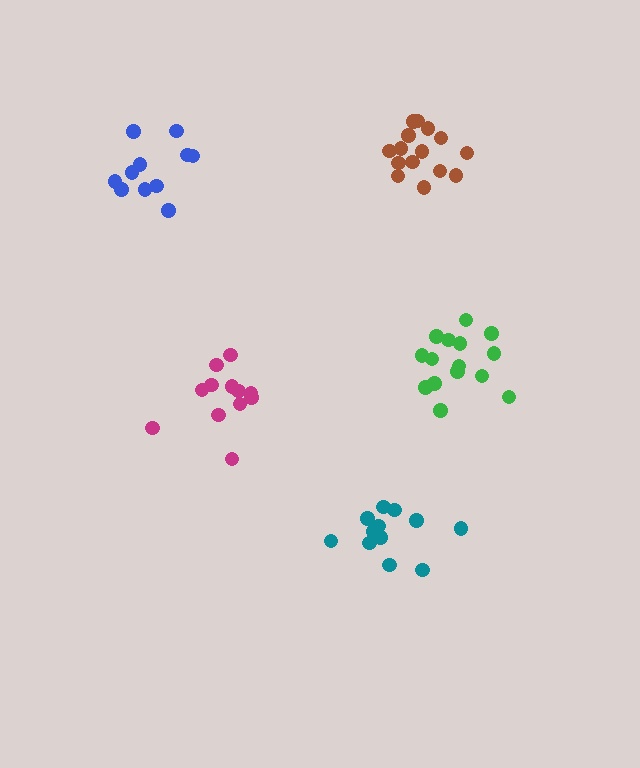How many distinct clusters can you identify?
There are 5 distinct clusters.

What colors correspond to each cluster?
The clusters are colored: blue, brown, teal, magenta, green.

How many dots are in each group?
Group 1: 11 dots, Group 2: 15 dots, Group 3: 12 dots, Group 4: 12 dots, Group 5: 16 dots (66 total).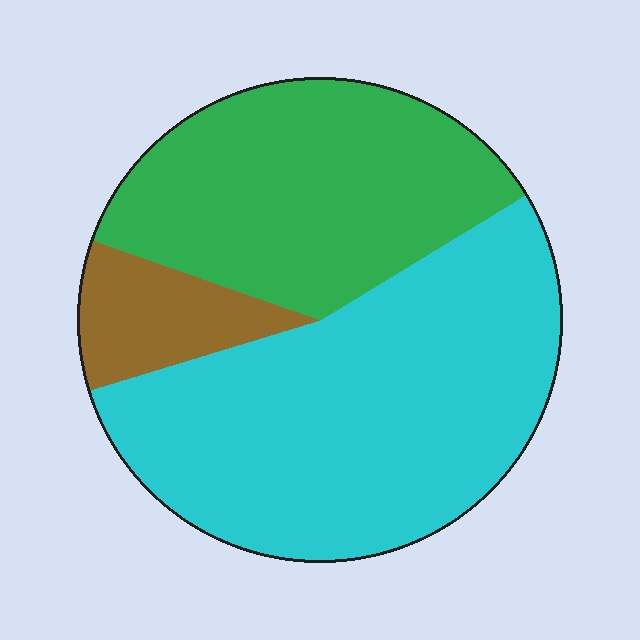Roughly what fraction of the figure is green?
Green covers 36% of the figure.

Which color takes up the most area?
Cyan, at roughly 55%.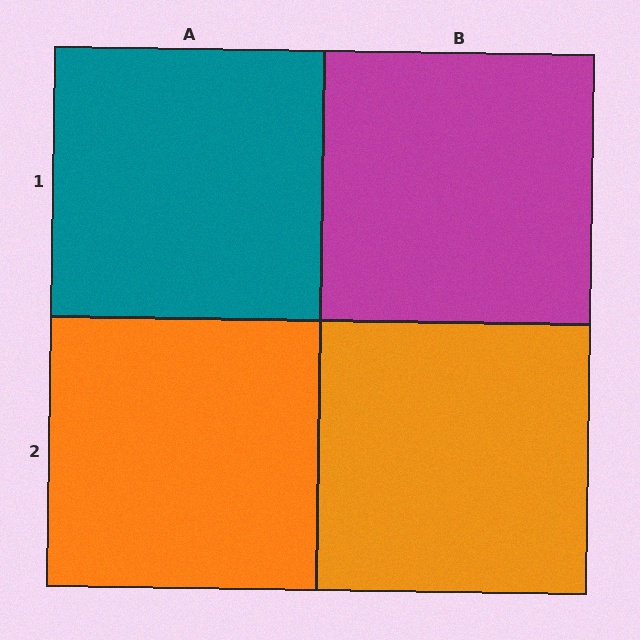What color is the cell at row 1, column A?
Teal.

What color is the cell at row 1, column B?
Magenta.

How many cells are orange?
2 cells are orange.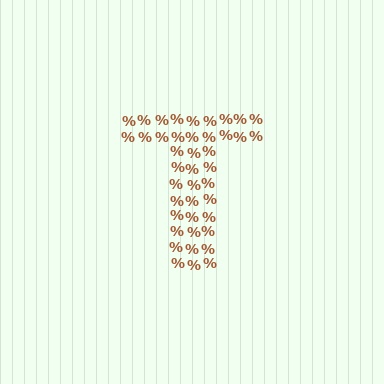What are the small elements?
The small elements are percent signs.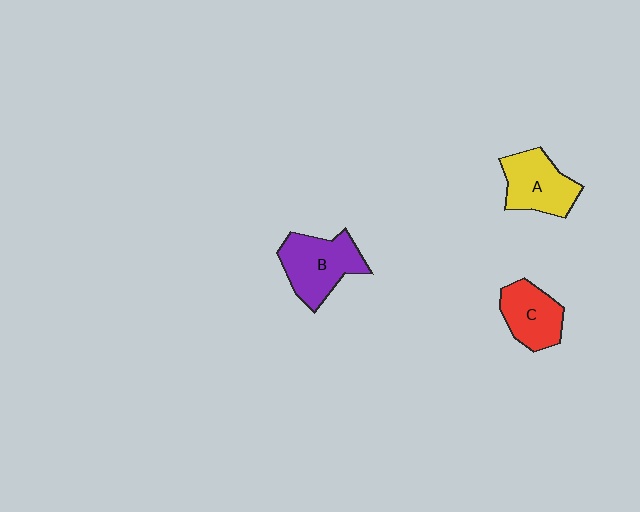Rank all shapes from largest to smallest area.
From largest to smallest: B (purple), A (yellow), C (red).